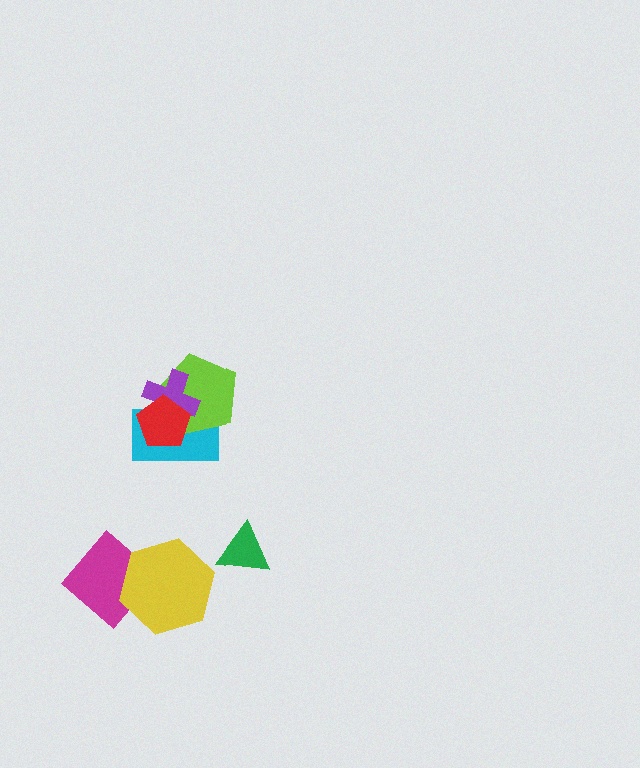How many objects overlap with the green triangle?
0 objects overlap with the green triangle.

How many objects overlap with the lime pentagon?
3 objects overlap with the lime pentagon.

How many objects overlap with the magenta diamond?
1 object overlaps with the magenta diamond.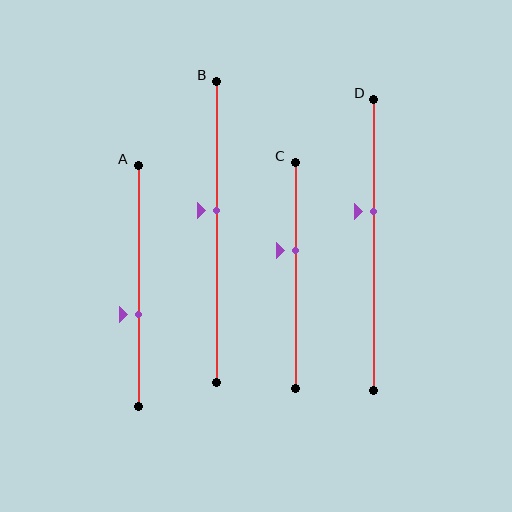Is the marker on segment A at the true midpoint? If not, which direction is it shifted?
No, the marker on segment A is shifted downward by about 12% of the segment length.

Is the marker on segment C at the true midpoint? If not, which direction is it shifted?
No, the marker on segment C is shifted upward by about 11% of the segment length.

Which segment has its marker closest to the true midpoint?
Segment B has its marker closest to the true midpoint.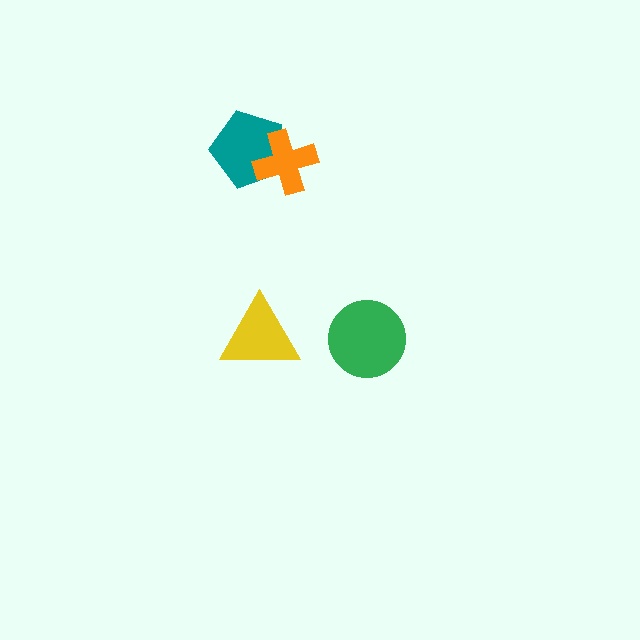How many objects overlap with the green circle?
0 objects overlap with the green circle.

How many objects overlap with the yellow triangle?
0 objects overlap with the yellow triangle.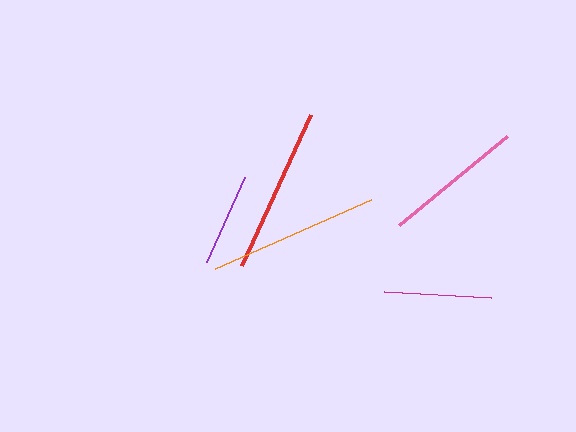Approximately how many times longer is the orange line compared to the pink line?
The orange line is approximately 1.2 times the length of the pink line.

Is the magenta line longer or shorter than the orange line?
The orange line is longer than the magenta line.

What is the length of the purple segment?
The purple segment is approximately 93 pixels long.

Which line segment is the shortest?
The purple line is the shortest at approximately 93 pixels.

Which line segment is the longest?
The orange line is the longest at approximately 170 pixels.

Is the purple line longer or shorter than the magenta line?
The magenta line is longer than the purple line.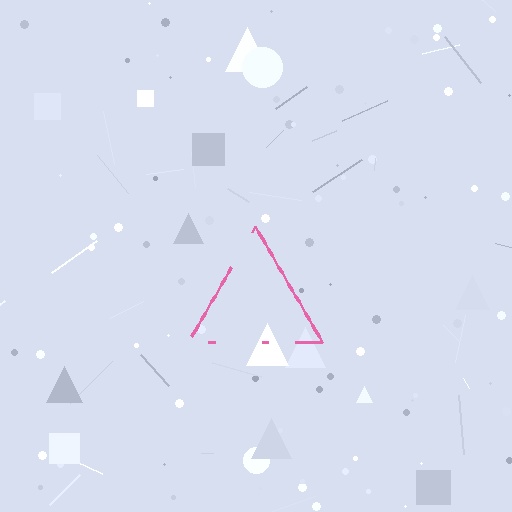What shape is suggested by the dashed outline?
The dashed outline suggests a triangle.